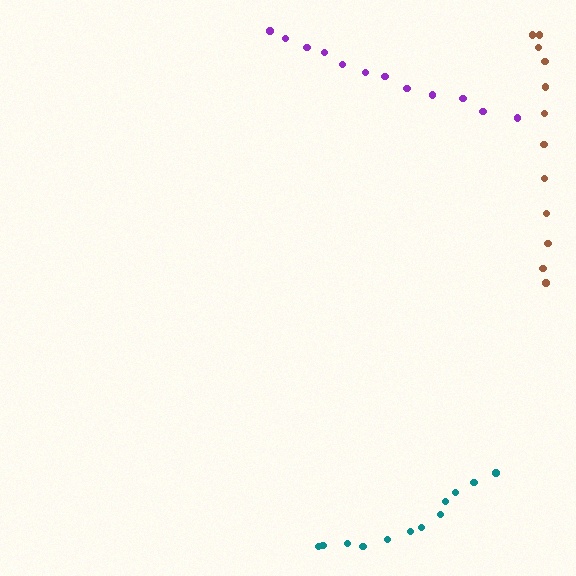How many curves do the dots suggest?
There are 3 distinct paths.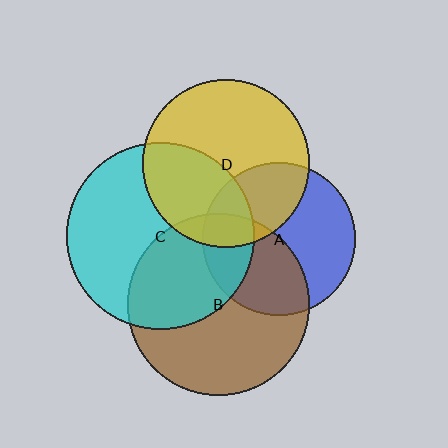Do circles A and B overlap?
Yes.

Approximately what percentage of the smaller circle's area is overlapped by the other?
Approximately 40%.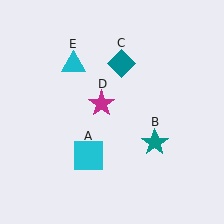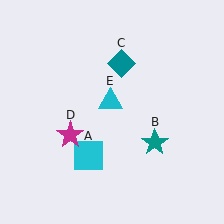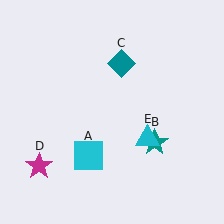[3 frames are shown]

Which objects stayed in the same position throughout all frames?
Cyan square (object A) and teal star (object B) and teal diamond (object C) remained stationary.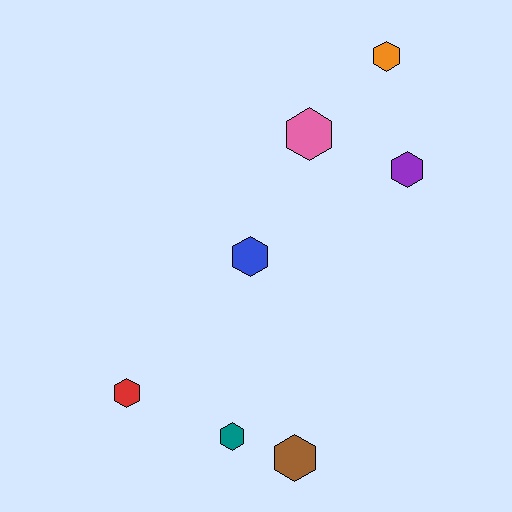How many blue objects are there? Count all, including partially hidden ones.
There is 1 blue object.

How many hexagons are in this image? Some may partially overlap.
There are 7 hexagons.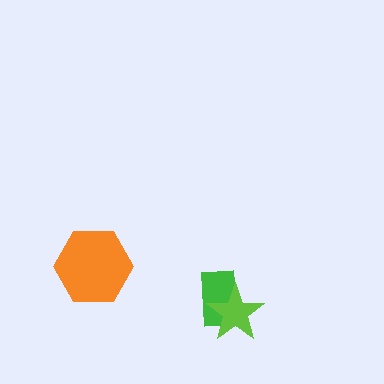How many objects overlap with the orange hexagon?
0 objects overlap with the orange hexagon.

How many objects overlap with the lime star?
1 object overlaps with the lime star.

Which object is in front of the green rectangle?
The lime star is in front of the green rectangle.